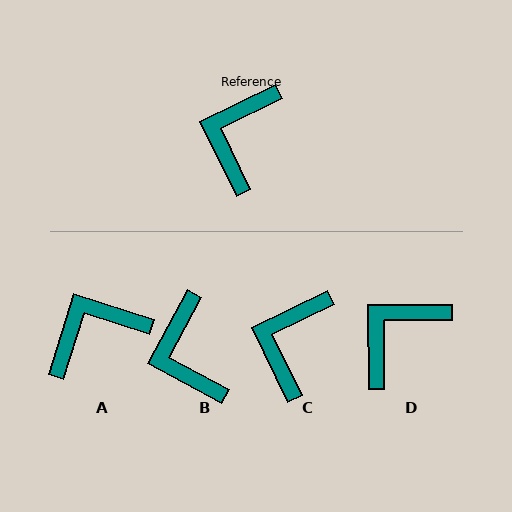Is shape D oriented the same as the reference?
No, it is off by about 25 degrees.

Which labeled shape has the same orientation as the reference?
C.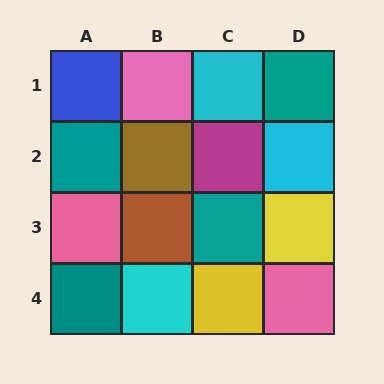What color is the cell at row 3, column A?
Pink.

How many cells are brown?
2 cells are brown.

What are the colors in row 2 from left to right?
Teal, brown, magenta, cyan.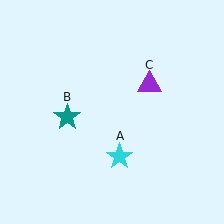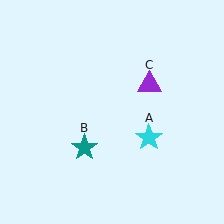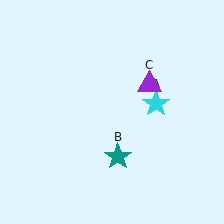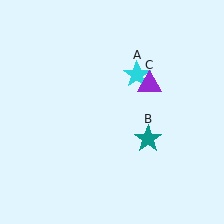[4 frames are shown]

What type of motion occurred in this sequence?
The cyan star (object A), teal star (object B) rotated counterclockwise around the center of the scene.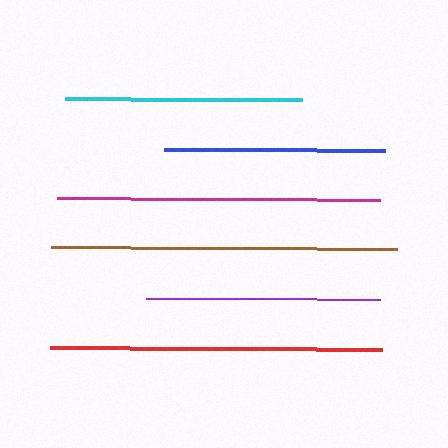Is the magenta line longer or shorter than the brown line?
The brown line is longer than the magenta line.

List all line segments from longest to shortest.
From longest to shortest: brown, red, magenta, cyan, purple, blue.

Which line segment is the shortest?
The blue line is the shortest at approximately 220 pixels.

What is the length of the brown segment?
The brown segment is approximately 347 pixels long.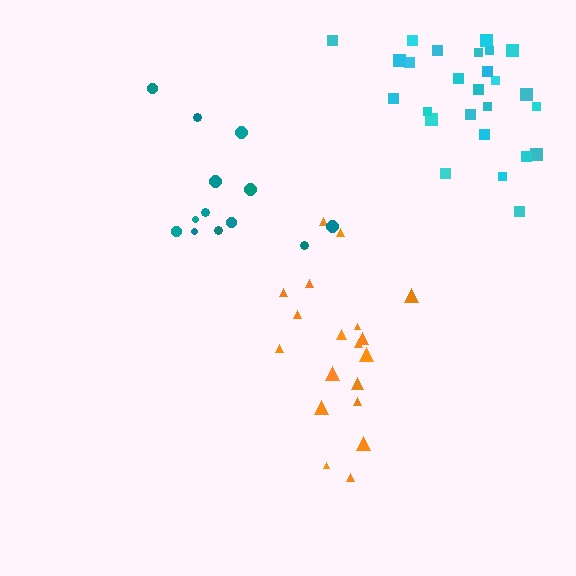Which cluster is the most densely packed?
Cyan.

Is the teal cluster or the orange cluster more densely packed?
Orange.